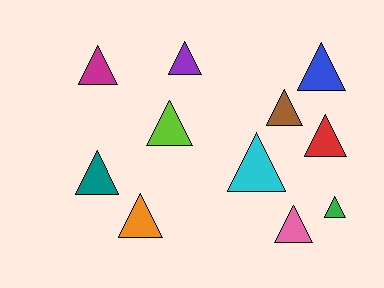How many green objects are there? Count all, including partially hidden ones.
There is 1 green object.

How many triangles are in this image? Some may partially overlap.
There are 11 triangles.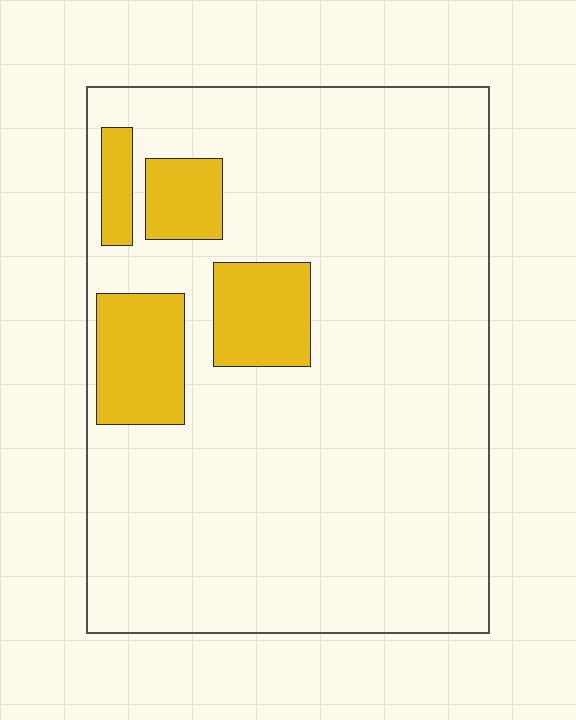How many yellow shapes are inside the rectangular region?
4.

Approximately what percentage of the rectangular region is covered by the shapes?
Approximately 15%.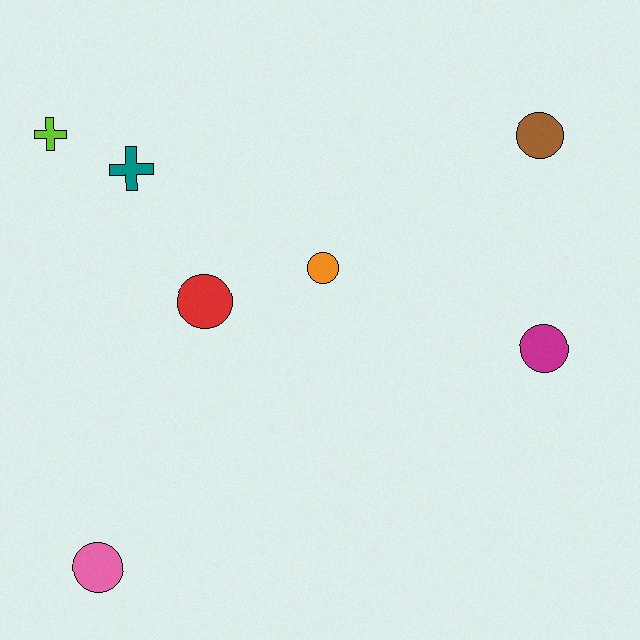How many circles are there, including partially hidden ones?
There are 5 circles.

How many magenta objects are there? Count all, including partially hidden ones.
There is 1 magenta object.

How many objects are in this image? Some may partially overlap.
There are 7 objects.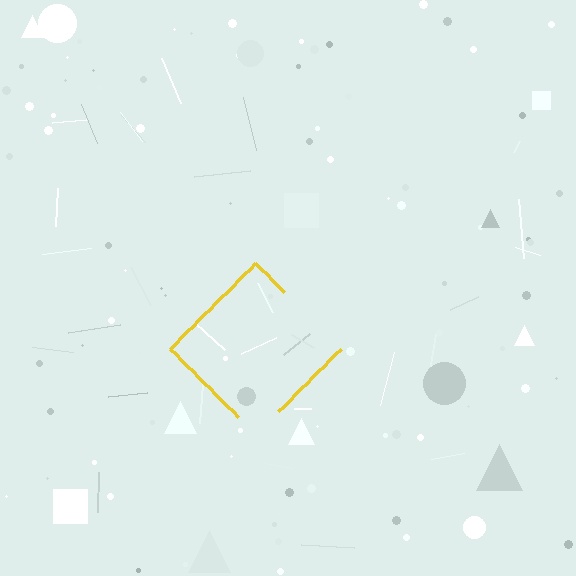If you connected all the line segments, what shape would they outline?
They would outline a diamond.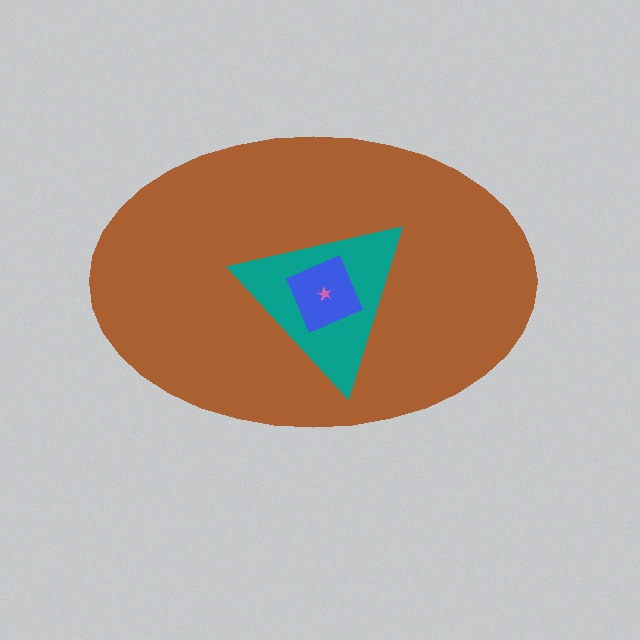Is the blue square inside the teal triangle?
Yes.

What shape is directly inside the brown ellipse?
The teal triangle.